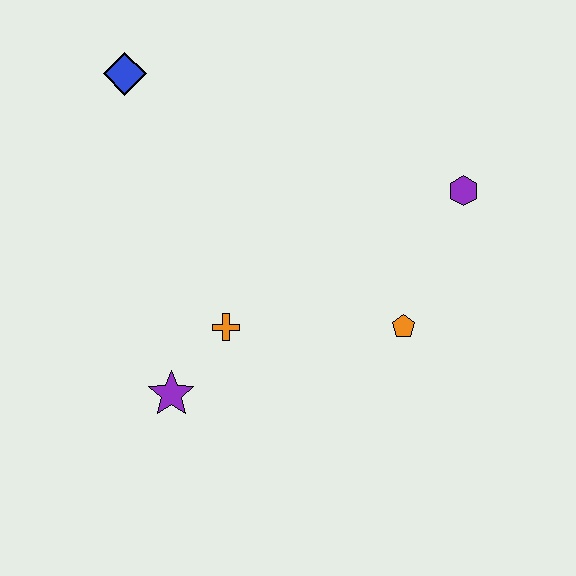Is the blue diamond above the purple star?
Yes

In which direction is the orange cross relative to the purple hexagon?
The orange cross is to the left of the purple hexagon.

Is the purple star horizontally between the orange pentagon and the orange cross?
No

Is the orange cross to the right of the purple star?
Yes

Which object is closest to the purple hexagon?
The orange pentagon is closest to the purple hexagon.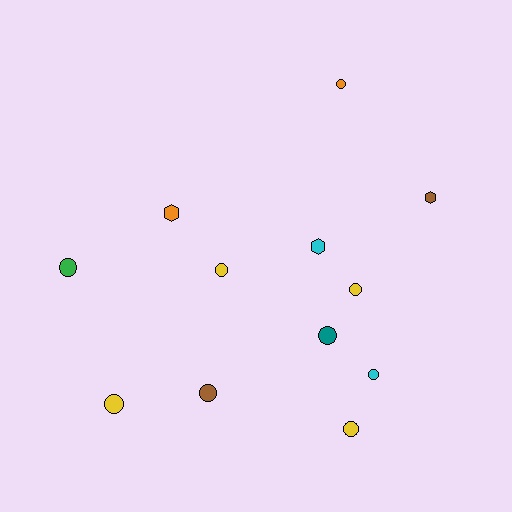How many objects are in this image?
There are 12 objects.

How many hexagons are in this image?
There are 3 hexagons.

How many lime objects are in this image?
There are no lime objects.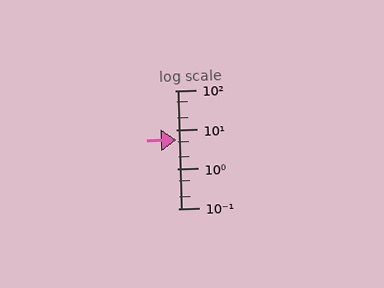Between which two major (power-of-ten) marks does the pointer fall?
The pointer is between 1 and 10.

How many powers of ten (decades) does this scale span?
The scale spans 3 decades, from 0.1 to 100.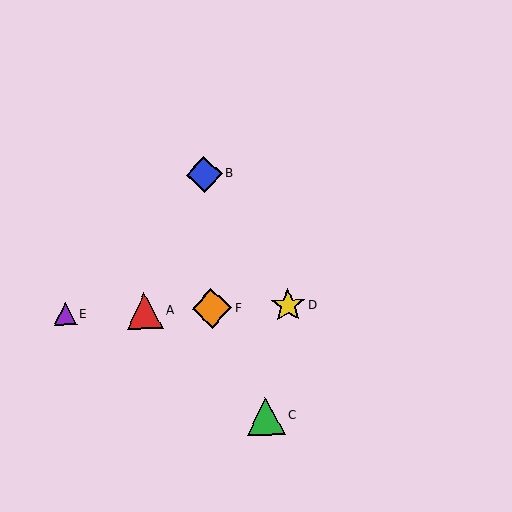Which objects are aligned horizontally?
Objects A, D, E, F are aligned horizontally.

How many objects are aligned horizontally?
4 objects (A, D, E, F) are aligned horizontally.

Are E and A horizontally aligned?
Yes, both are at y≈314.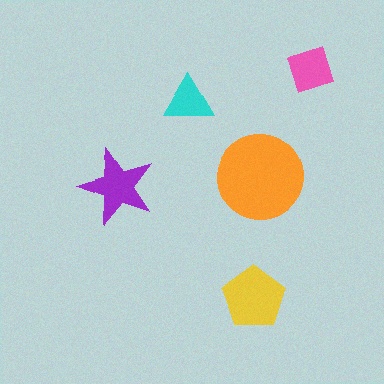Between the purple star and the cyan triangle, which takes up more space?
The purple star.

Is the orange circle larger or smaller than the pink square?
Larger.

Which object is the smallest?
The cyan triangle.